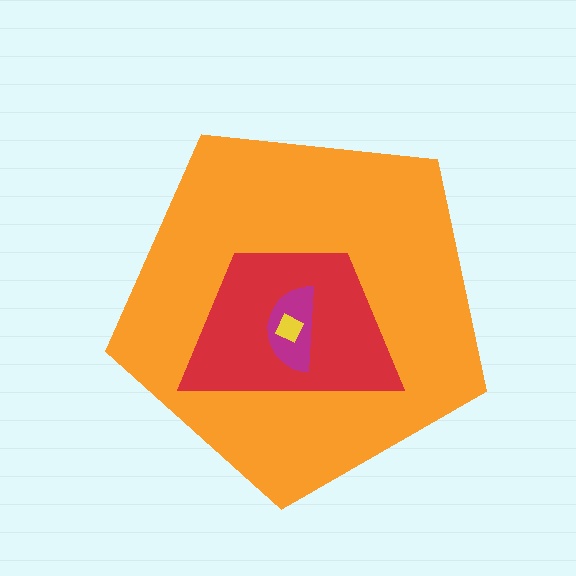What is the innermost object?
The yellow square.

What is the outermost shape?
The orange pentagon.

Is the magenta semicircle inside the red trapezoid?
Yes.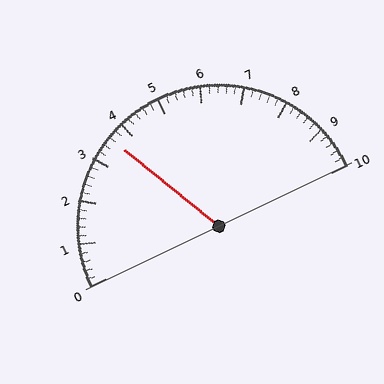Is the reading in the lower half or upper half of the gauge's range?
The reading is in the lower half of the range (0 to 10).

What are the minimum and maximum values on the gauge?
The gauge ranges from 0 to 10.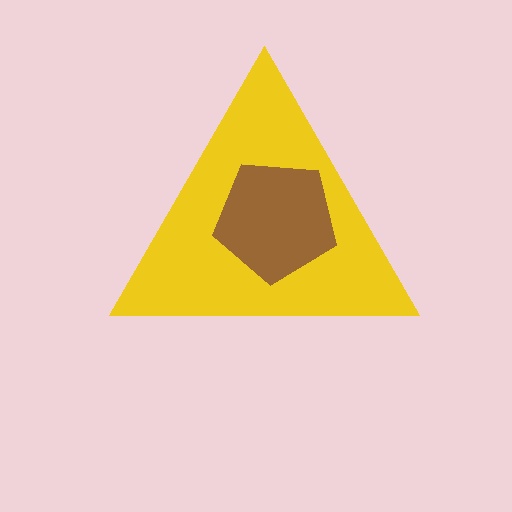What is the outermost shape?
The yellow triangle.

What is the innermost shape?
The brown pentagon.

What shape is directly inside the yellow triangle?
The brown pentagon.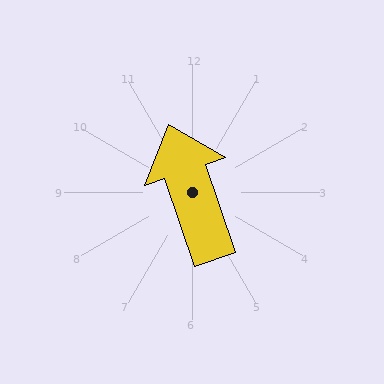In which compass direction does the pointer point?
North.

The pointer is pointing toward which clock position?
Roughly 11 o'clock.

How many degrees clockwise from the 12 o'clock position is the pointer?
Approximately 341 degrees.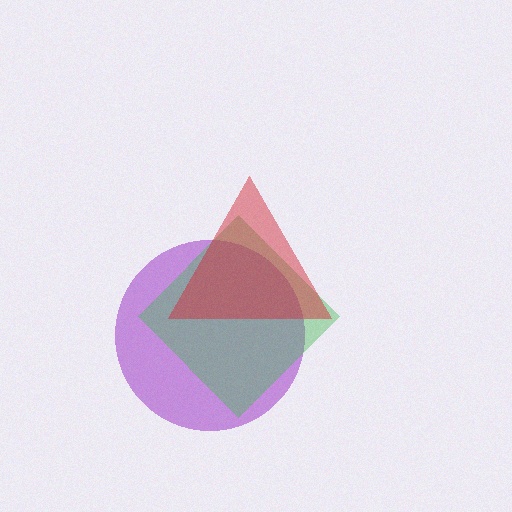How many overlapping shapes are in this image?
There are 3 overlapping shapes in the image.